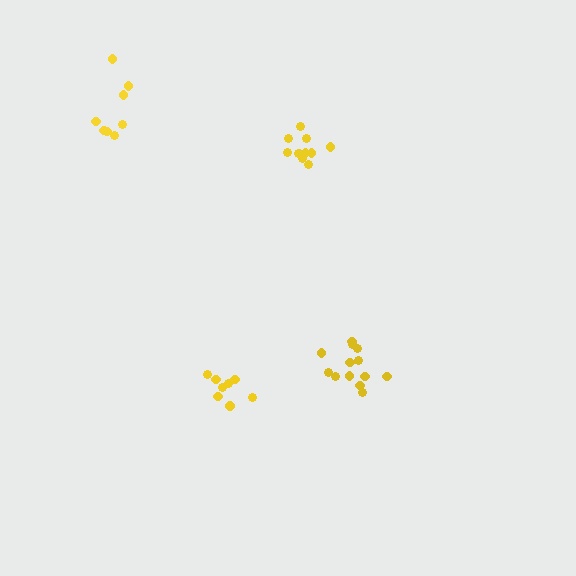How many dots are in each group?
Group 1: 11 dots, Group 2: 8 dots, Group 3: 13 dots, Group 4: 8 dots (40 total).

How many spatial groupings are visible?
There are 4 spatial groupings.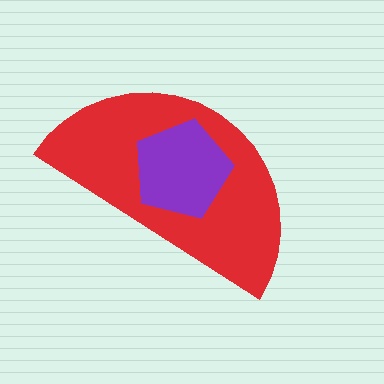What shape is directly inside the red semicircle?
The purple pentagon.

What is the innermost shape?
The purple pentagon.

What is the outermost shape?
The red semicircle.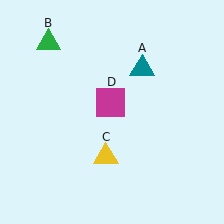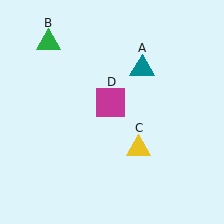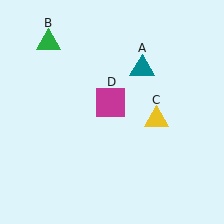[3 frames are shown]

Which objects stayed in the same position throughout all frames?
Teal triangle (object A) and green triangle (object B) and magenta square (object D) remained stationary.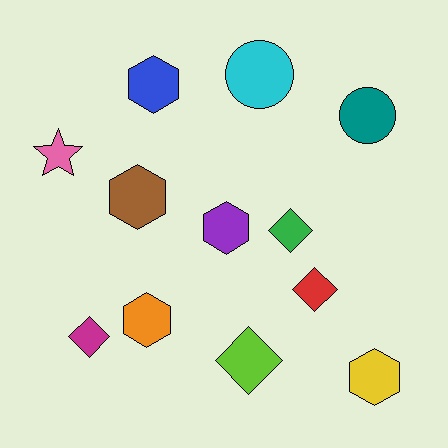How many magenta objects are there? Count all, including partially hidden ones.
There is 1 magenta object.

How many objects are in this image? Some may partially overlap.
There are 12 objects.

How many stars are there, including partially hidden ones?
There is 1 star.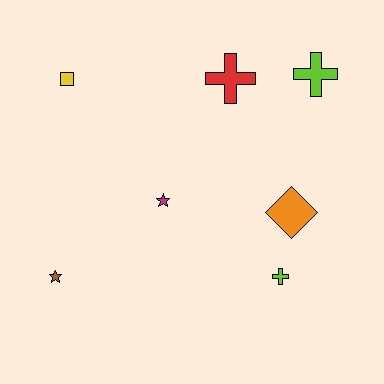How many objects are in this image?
There are 7 objects.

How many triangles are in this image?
There are no triangles.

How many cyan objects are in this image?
There are no cyan objects.